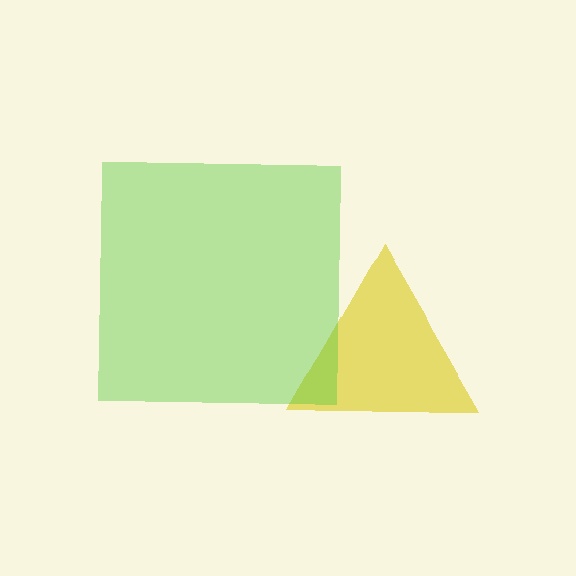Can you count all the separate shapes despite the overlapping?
Yes, there are 2 separate shapes.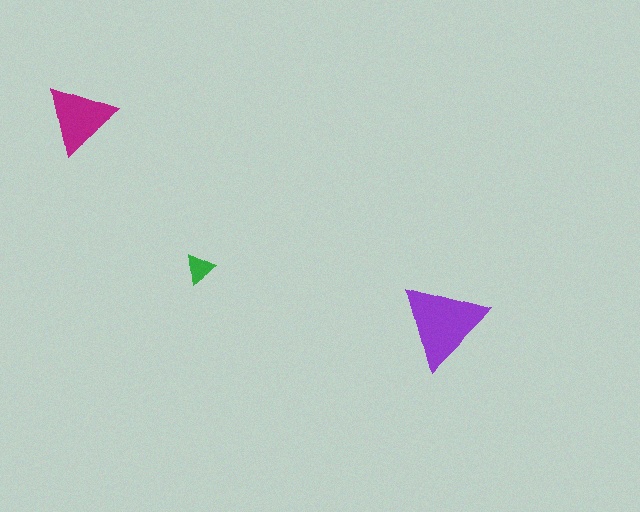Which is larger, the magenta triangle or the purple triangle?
The purple one.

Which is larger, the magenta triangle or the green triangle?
The magenta one.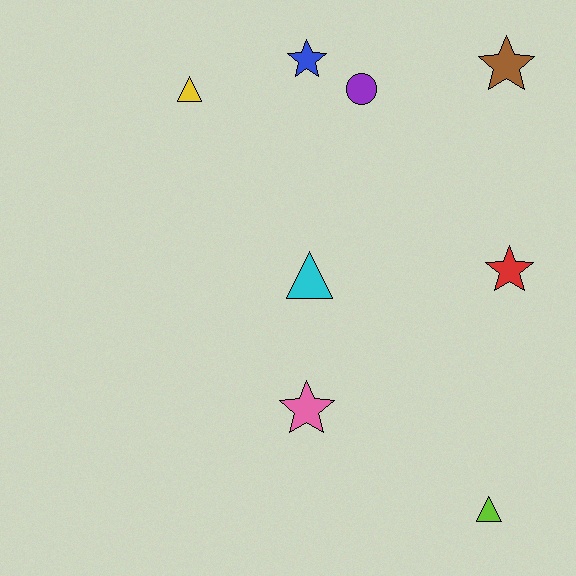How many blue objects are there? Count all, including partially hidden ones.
There is 1 blue object.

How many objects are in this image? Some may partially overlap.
There are 8 objects.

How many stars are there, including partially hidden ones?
There are 4 stars.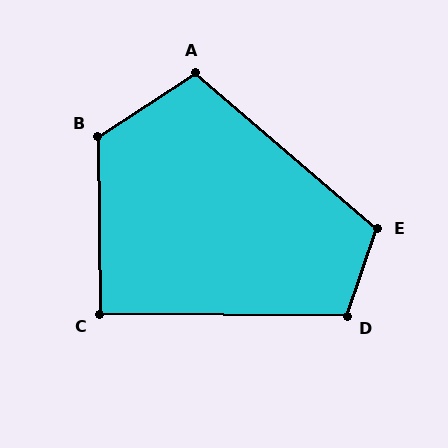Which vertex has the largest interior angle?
B, at approximately 122 degrees.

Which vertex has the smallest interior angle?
C, at approximately 91 degrees.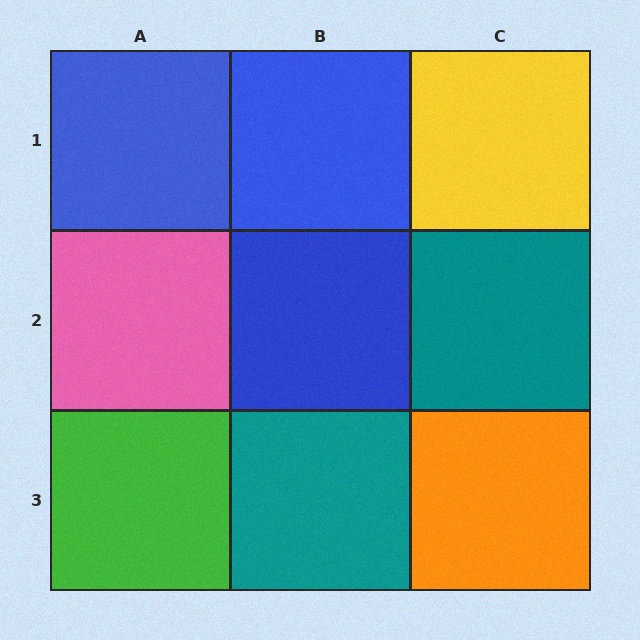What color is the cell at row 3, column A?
Green.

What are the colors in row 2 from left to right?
Pink, blue, teal.